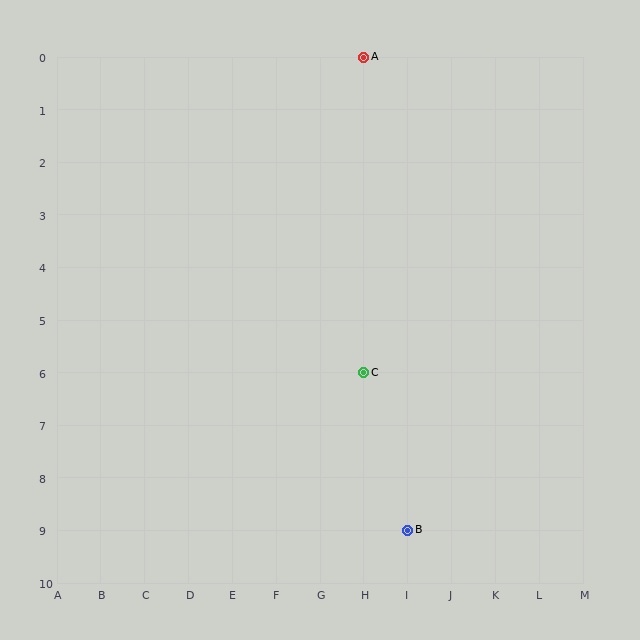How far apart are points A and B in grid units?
Points A and B are 1 column and 9 rows apart (about 9.1 grid units diagonally).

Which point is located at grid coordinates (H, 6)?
Point C is at (H, 6).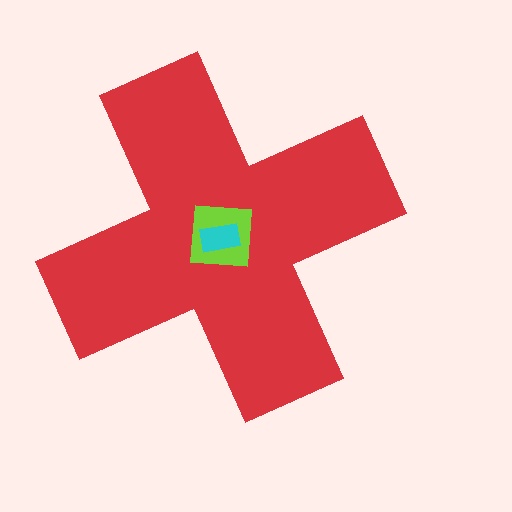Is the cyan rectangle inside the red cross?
Yes.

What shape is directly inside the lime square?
The cyan rectangle.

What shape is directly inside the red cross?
The lime square.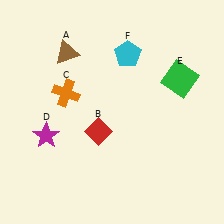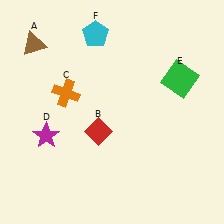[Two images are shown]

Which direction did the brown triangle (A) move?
The brown triangle (A) moved left.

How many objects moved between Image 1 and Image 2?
2 objects moved between the two images.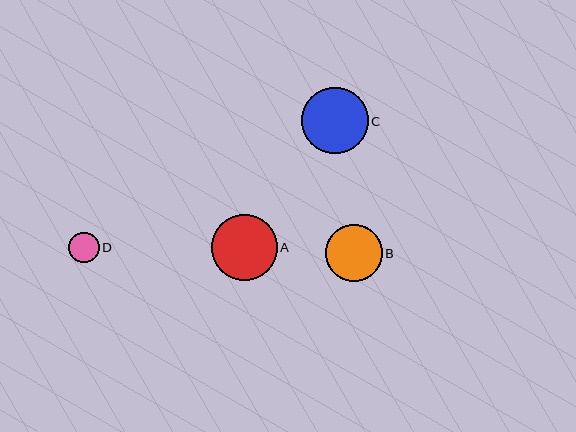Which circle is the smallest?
Circle D is the smallest with a size of approximately 30 pixels.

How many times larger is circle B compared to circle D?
Circle B is approximately 1.9 times the size of circle D.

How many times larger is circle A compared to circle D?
Circle A is approximately 2.2 times the size of circle D.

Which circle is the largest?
Circle C is the largest with a size of approximately 67 pixels.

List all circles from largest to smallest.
From largest to smallest: C, A, B, D.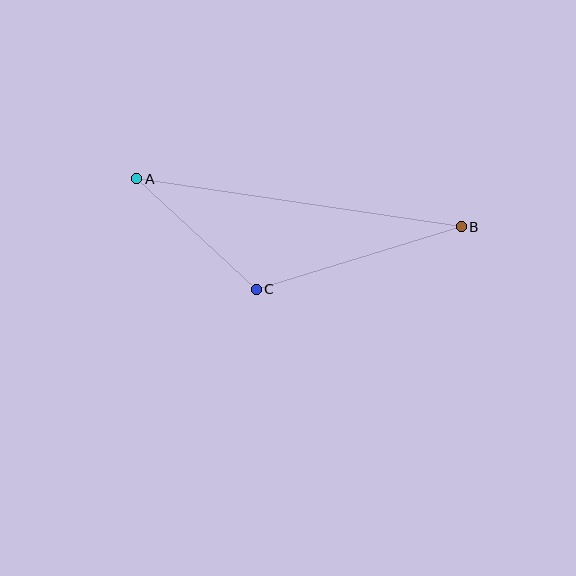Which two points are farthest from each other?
Points A and B are farthest from each other.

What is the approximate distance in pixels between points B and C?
The distance between B and C is approximately 214 pixels.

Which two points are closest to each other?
Points A and C are closest to each other.